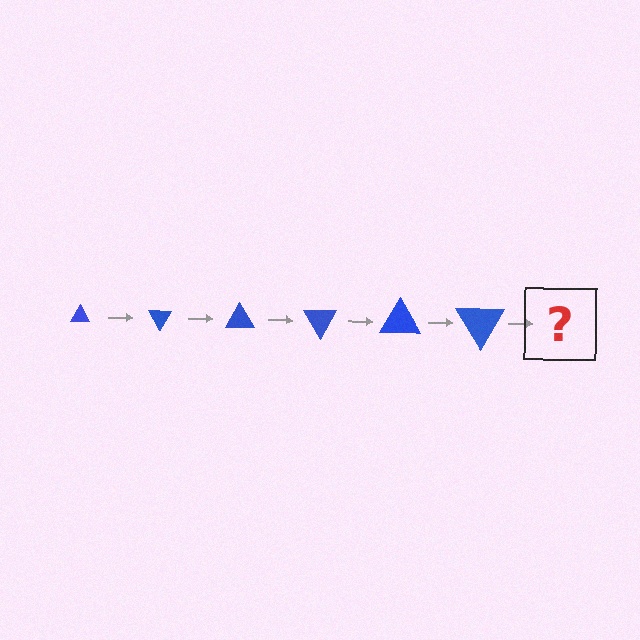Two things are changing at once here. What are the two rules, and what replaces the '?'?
The two rules are that the triangle grows larger each step and it rotates 60 degrees each step. The '?' should be a triangle, larger than the previous one and rotated 360 degrees from the start.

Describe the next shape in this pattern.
It should be a triangle, larger than the previous one and rotated 360 degrees from the start.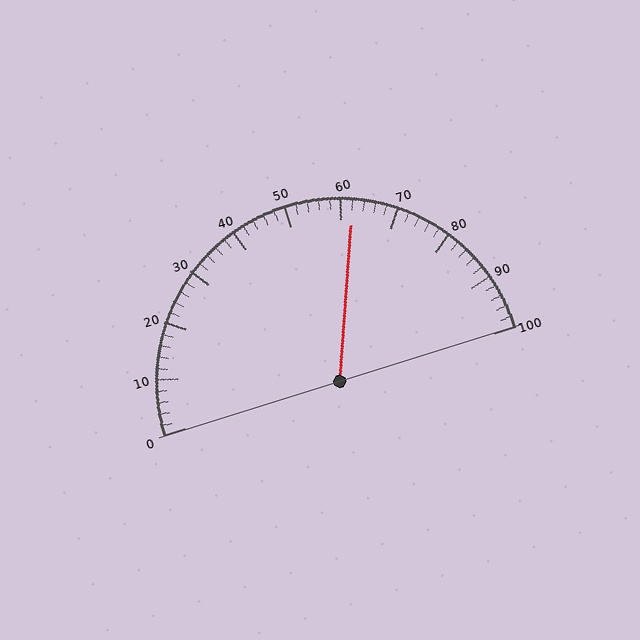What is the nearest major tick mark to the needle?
The nearest major tick mark is 60.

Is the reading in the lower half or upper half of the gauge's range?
The reading is in the upper half of the range (0 to 100).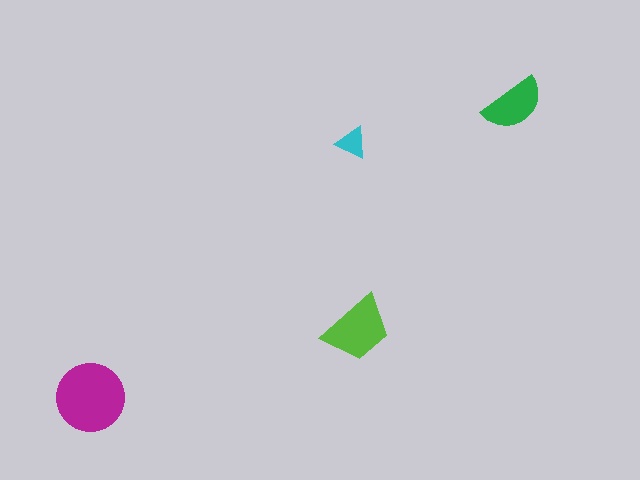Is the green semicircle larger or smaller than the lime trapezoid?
Smaller.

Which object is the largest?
The magenta circle.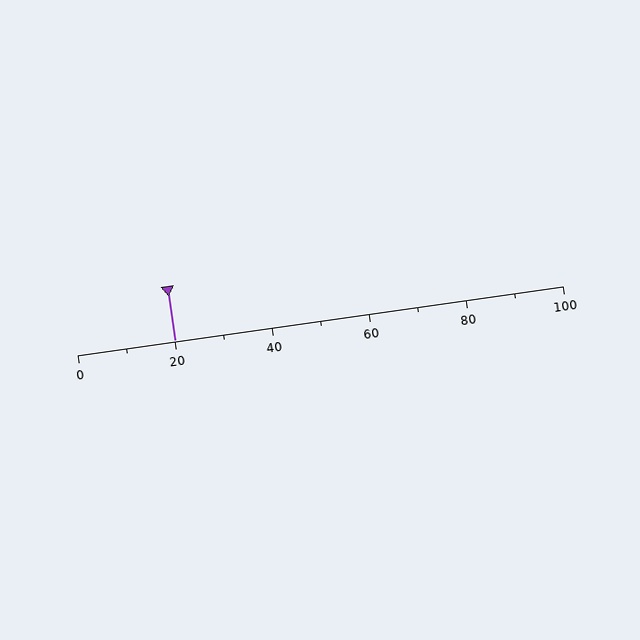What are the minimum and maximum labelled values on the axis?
The axis runs from 0 to 100.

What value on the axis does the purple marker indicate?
The marker indicates approximately 20.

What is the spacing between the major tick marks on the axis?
The major ticks are spaced 20 apart.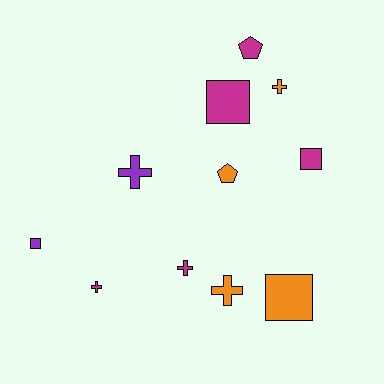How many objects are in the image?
There are 11 objects.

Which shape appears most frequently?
Cross, with 5 objects.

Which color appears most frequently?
Magenta, with 5 objects.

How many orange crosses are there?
There are 2 orange crosses.